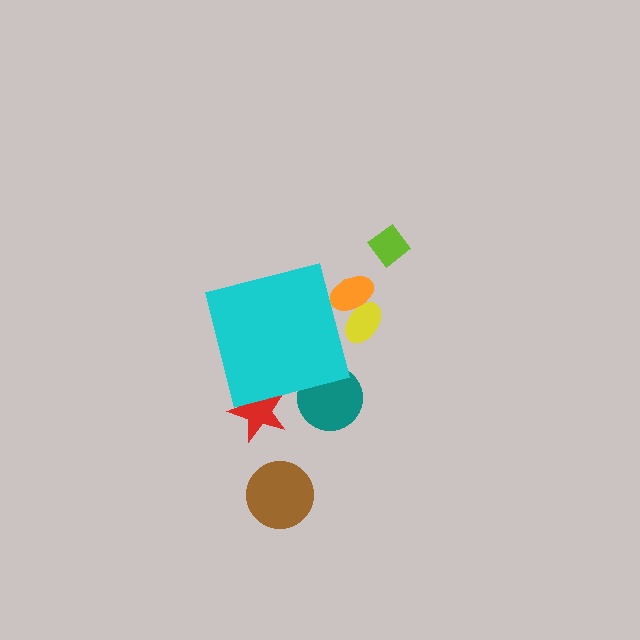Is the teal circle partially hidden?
Yes, the teal circle is partially hidden behind the cyan square.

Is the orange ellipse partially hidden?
Yes, the orange ellipse is partially hidden behind the cyan square.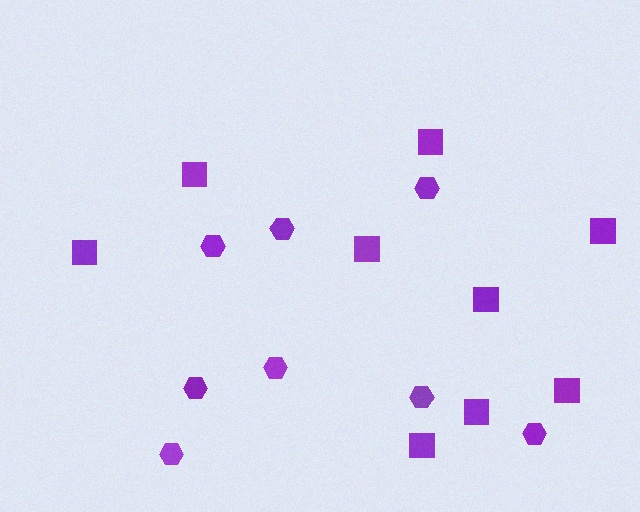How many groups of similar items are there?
There are 2 groups: one group of hexagons (8) and one group of squares (9).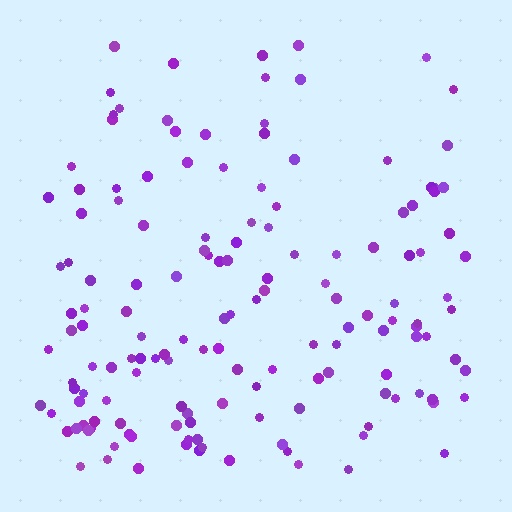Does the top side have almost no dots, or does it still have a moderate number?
Still a moderate number, just noticeably fewer than the bottom.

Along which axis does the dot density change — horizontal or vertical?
Vertical.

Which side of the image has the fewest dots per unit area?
The top.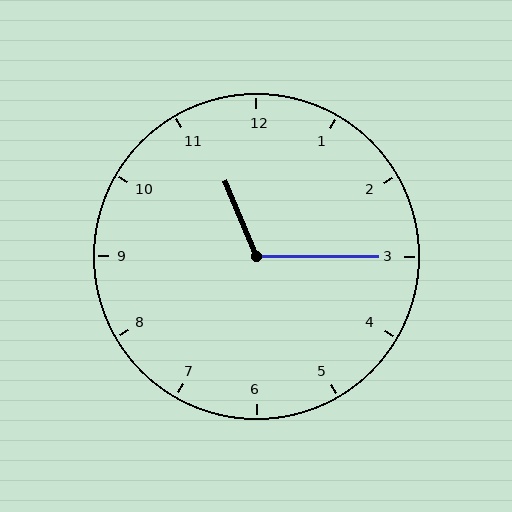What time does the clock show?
11:15.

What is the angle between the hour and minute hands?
Approximately 112 degrees.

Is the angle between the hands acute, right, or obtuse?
It is obtuse.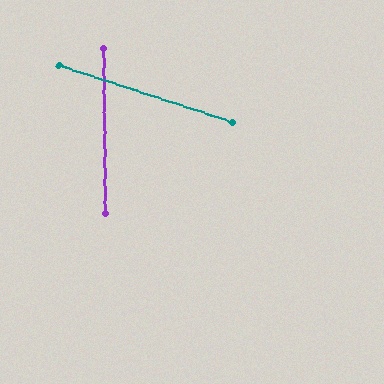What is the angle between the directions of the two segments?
Approximately 71 degrees.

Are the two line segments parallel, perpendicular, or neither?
Neither parallel nor perpendicular — they differ by about 71°.